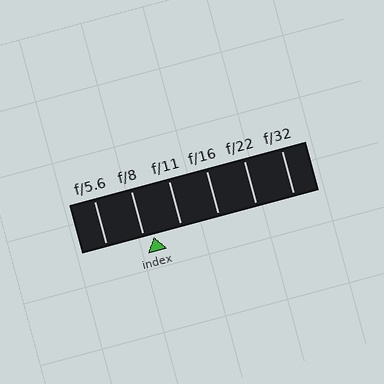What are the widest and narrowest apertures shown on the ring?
The widest aperture shown is f/5.6 and the narrowest is f/32.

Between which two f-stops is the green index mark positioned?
The index mark is between f/8 and f/11.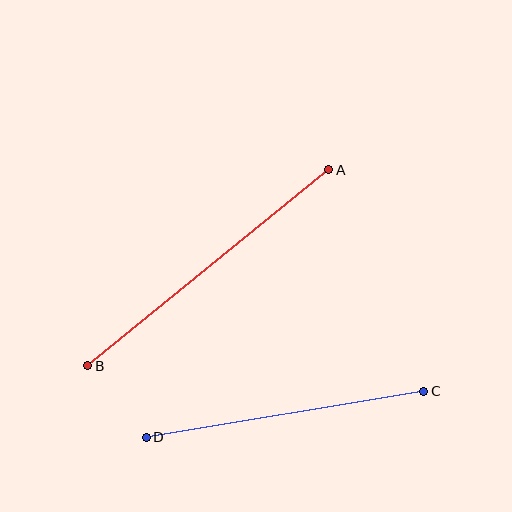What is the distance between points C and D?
The distance is approximately 281 pixels.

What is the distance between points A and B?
The distance is approximately 311 pixels.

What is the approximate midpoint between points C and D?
The midpoint is at approximately (285, 414) pixels.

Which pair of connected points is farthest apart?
Points A and B are farthest apart.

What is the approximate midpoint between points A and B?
The midpoint is at approximately (208, 268) pixels.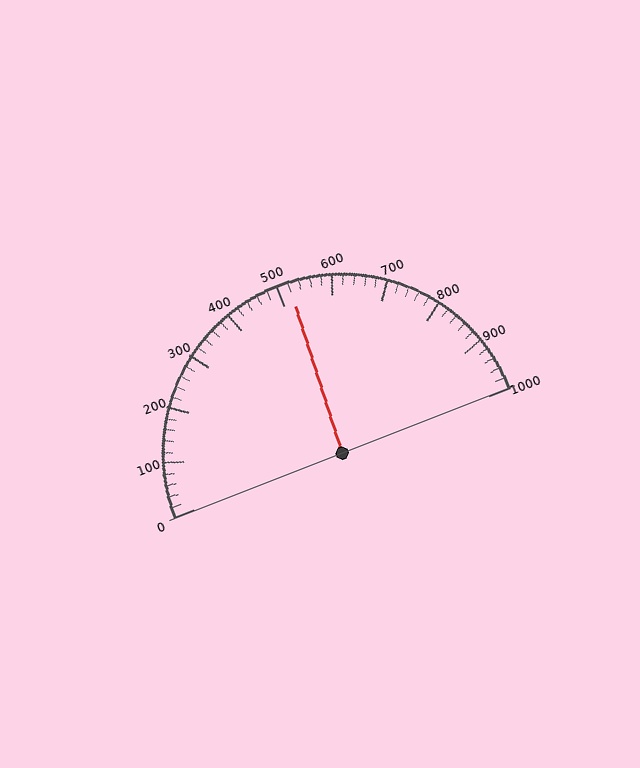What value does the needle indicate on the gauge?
The needle indicates approximately 520.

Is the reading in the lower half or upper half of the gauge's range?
The reading is in the upper half of the range (0 to 1000).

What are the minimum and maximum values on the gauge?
The gauge ranges from 0 to 1000.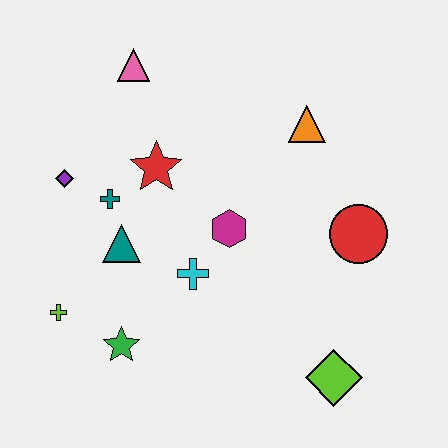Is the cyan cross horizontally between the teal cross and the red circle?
Yes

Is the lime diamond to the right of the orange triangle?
Yes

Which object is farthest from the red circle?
The lime cross is farthest from the red circle.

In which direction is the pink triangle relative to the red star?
The pink triangle is above the red star.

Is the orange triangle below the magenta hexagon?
No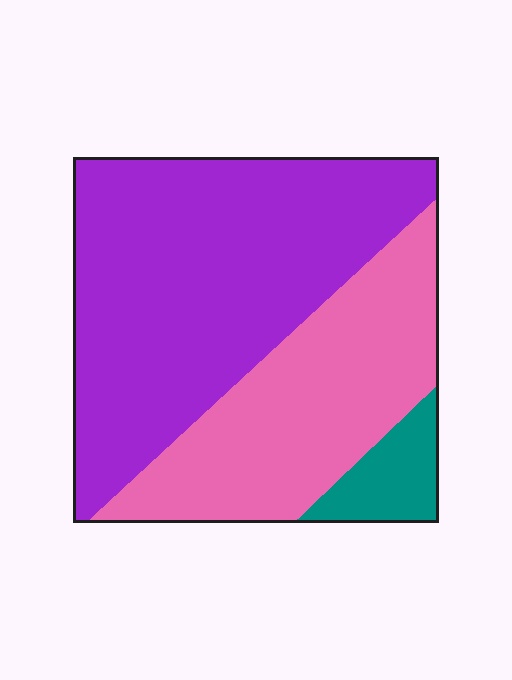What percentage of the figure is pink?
Pink covers roughly 35% of the figure.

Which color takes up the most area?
Purple, at roughly 55%.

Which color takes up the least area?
Teal, at roughly 10%.